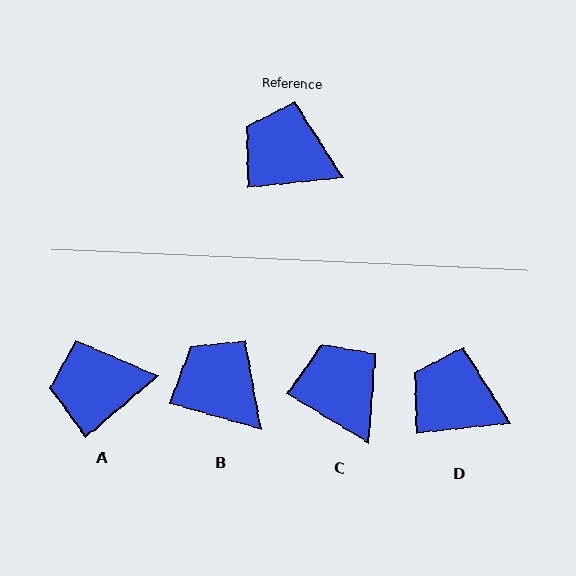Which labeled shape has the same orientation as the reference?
D.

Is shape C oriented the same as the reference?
No, it is off by about 37 degrees.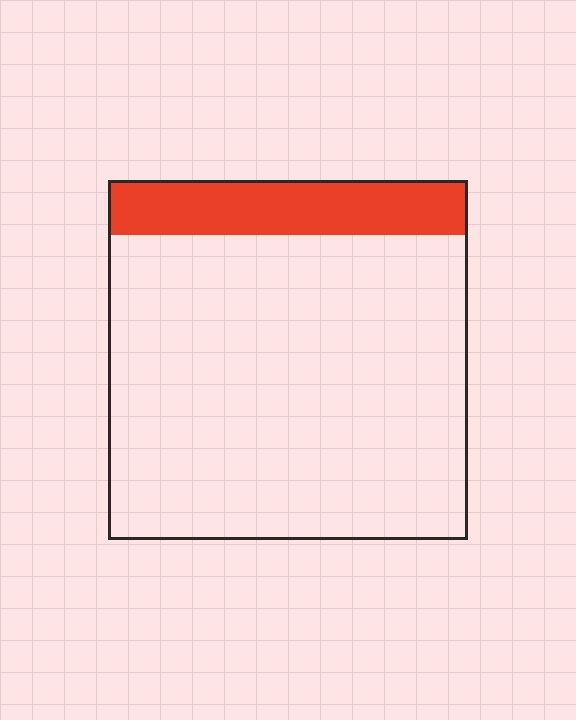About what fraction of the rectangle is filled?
About one sixth (1/6).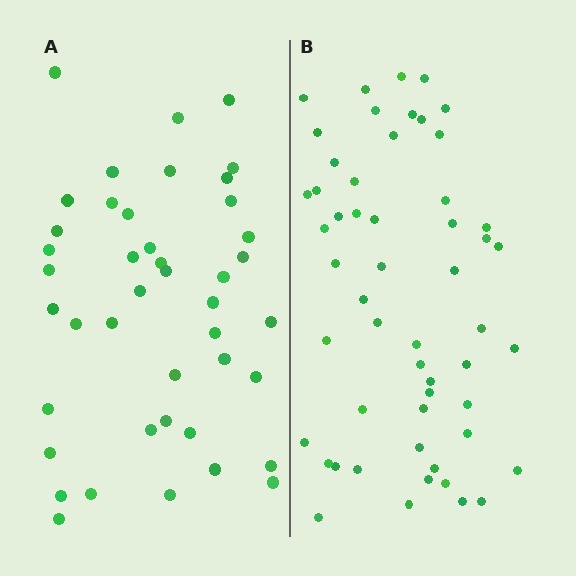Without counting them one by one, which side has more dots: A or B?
Region B (the right region) has more dots.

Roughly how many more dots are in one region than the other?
Region B has roughly 12 or so more dots than region A.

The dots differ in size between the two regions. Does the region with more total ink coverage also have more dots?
No. Region A has more total ink coverage because its dots are larger, but region B actually contains more individual dots. Total area can be misleading — the number of items is what matters here.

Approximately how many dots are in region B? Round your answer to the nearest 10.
About 50 dots. (The exact count is 54, which rounds to 50.)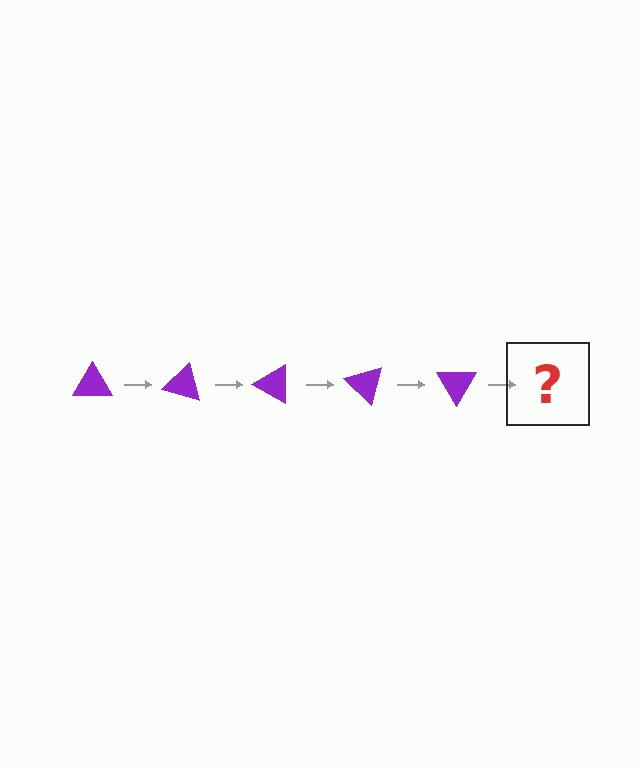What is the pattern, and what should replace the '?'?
The pattern is that the triangle rotates 15 degrees each step. The '?' should be a purple triangle rotated 75 degrees.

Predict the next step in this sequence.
The next step is a purple triangle rotated 75 degrees.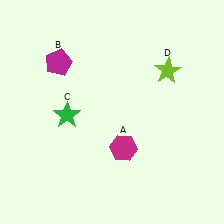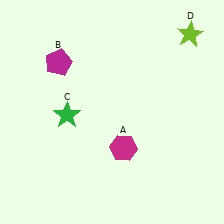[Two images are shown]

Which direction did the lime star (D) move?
The lime star (D) moved up.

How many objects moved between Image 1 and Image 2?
1 object moved between the two images.